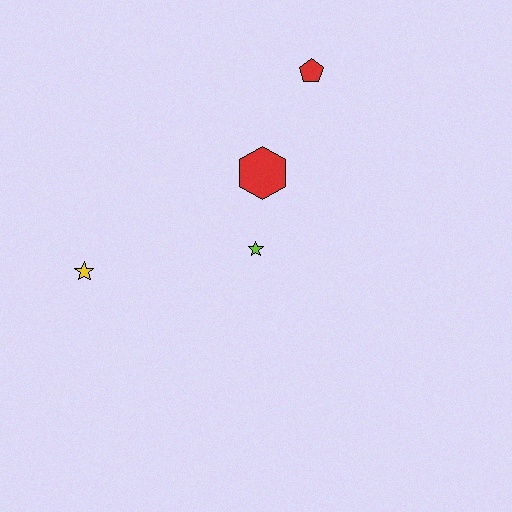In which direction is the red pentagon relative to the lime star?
The red pentagon is above the lime star.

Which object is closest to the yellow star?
The lime star is closest to the yellow star.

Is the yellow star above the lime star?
No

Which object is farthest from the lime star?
The red pentagon is farthest from the lime star.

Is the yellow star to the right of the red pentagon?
No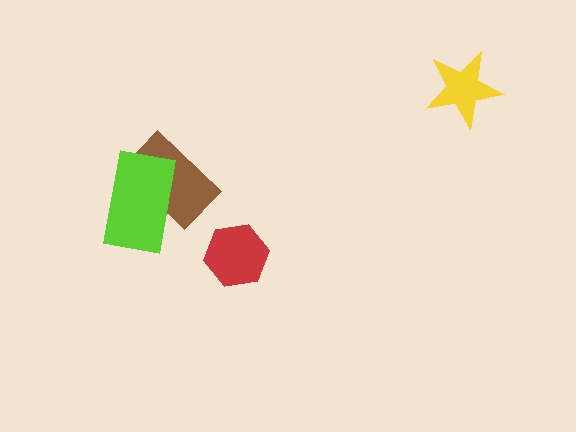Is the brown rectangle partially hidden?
Yes, it is partially covered by another shape.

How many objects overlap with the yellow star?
0 objects overlap with the yellow star.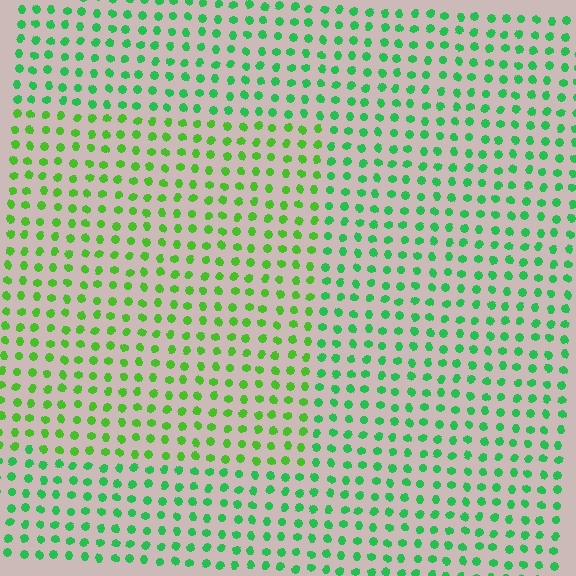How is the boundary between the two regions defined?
The boundary is defined purely by a slight shift in hue (about 29 degrees). Spacing, size, and orientation are identical on both sides.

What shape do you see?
I see a rectangle.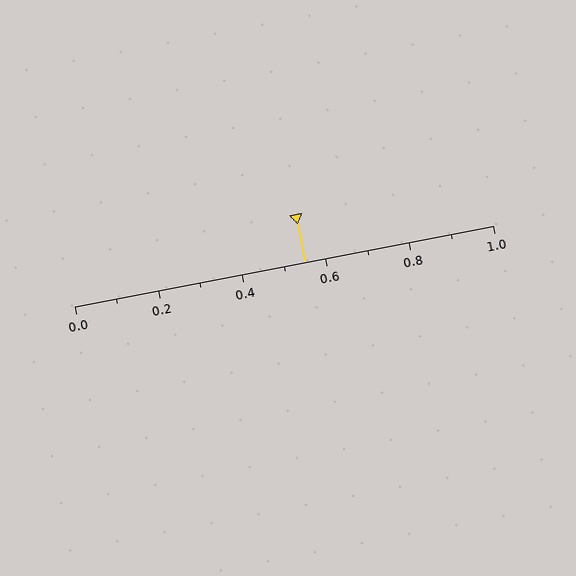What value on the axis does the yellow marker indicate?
The marker indicates approximately 0.55.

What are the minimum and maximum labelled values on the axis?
The axis runs from 0.0 to 1.0.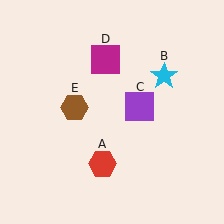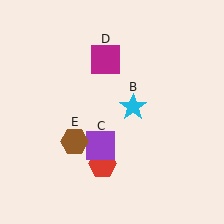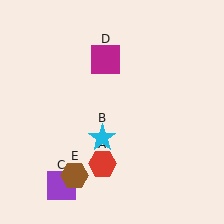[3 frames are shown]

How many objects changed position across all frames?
3 objects changed position: cyan star (object B), purple square (object C), brown hexagon (object E).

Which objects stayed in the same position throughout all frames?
Red hexagon (object A) and magenta square (object D) remained stationary.